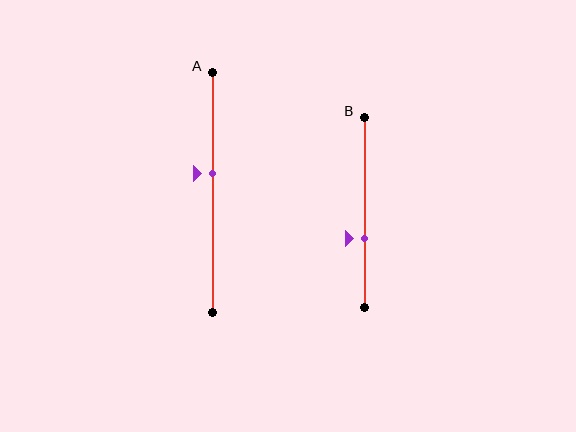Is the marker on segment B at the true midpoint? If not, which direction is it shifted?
No, the marker on segment B is shifted downward by about 14% of the segment length.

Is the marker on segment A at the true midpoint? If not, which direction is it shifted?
No, the marker on segment A is shifted upward by about 8% of the segment length.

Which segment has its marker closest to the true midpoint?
Segment A has its marker closest to the true midpoint.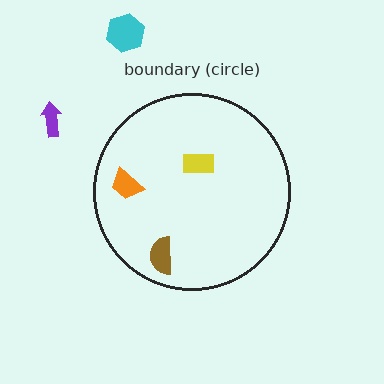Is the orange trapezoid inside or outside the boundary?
Inside.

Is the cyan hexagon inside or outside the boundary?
Outside.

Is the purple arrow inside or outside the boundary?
Outside.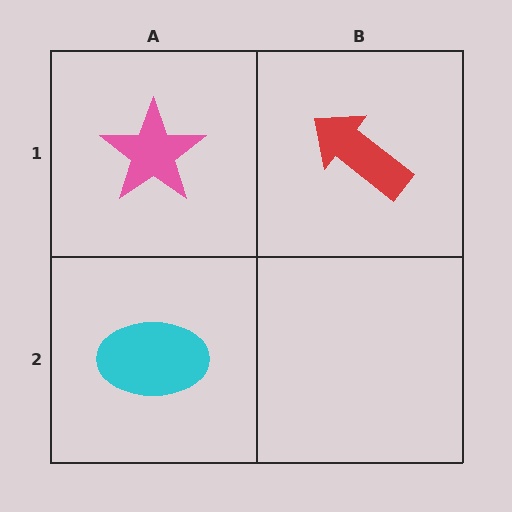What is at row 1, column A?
A pink star.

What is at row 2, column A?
A cyan ellipse.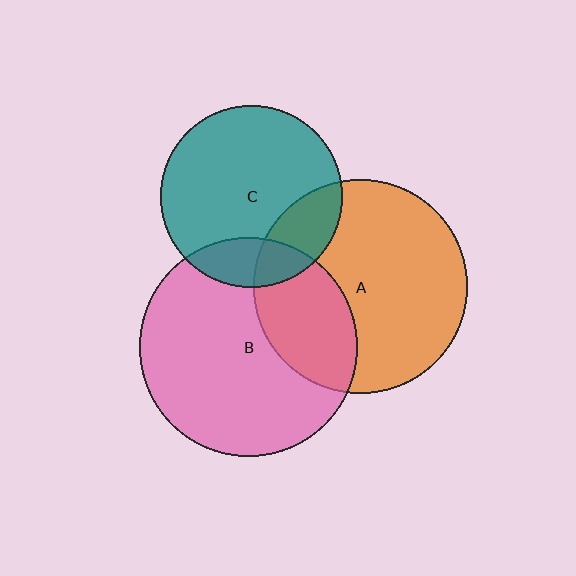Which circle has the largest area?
Circle B (pink).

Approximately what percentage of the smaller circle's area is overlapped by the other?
Approximately 30%.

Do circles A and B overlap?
Yes.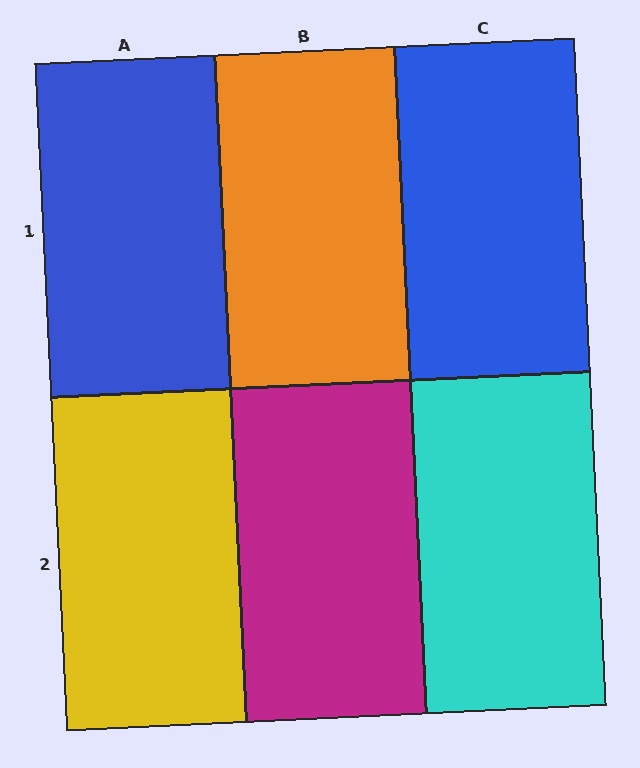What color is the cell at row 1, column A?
Blue.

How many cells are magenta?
1 cell is magenta.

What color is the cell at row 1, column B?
Orange.